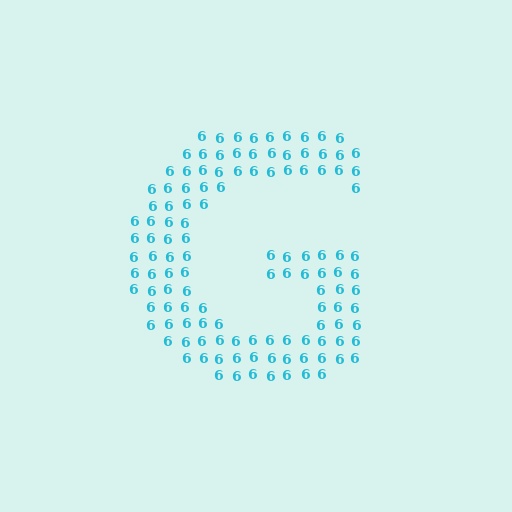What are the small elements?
The small elements are digit 6's.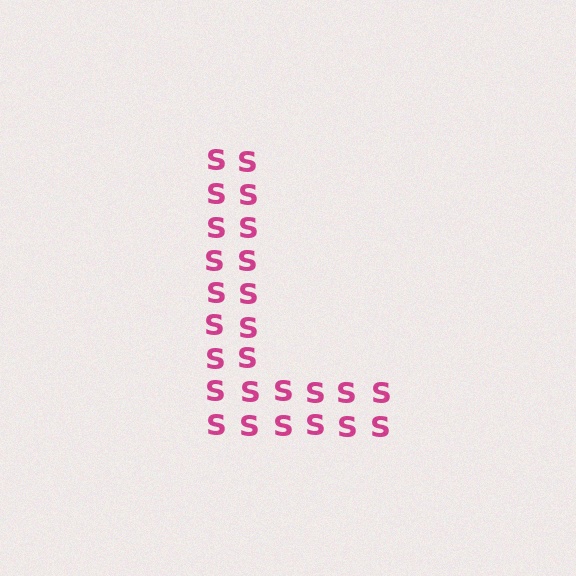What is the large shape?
The large shape is the letter L.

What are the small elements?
The small elements are letter S's.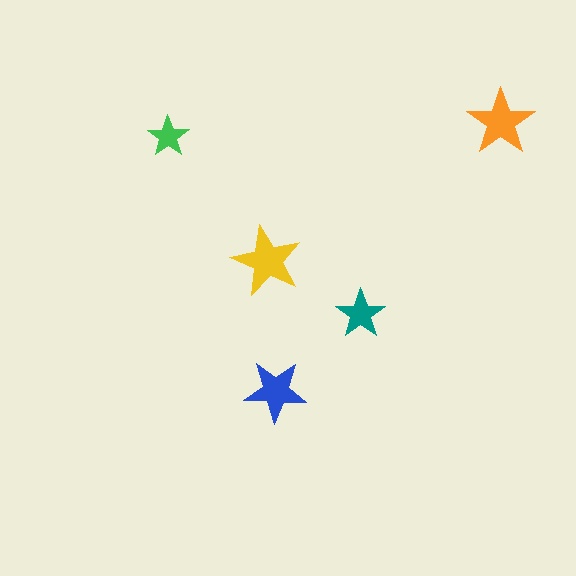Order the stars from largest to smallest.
the yellow one, the orange one, the blue one, the teal one, the green one.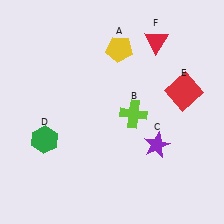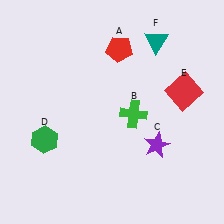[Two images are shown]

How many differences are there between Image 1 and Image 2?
There are 3 differences between the two images.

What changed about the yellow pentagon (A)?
In Image 1, A is yellow. In Image 2, it changed to red.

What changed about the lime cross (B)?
In Image 1, B is lime. In Image 2, it changed to green.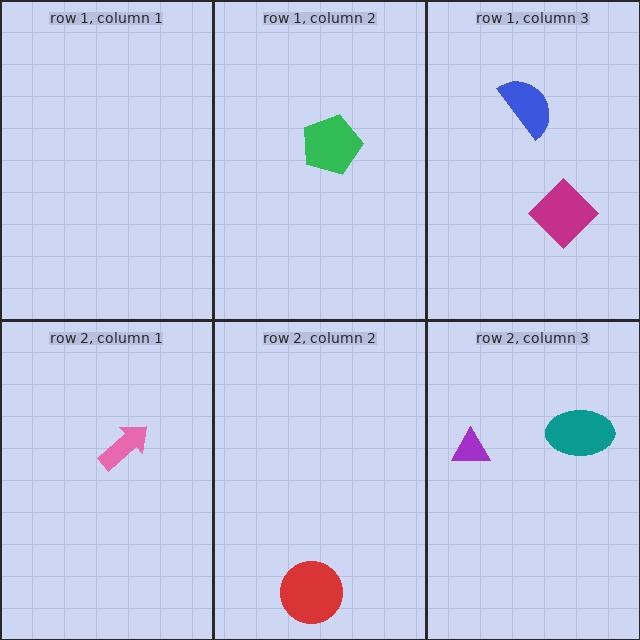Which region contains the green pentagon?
The row 1, column 2 region.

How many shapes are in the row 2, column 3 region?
2.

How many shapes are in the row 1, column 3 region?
2.